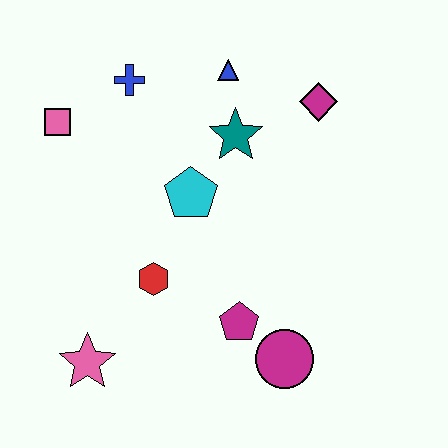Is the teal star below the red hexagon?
No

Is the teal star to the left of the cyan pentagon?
No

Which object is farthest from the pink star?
The magenta diamond is farthest from the pink star.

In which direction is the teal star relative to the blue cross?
The teal star is to the right of the blue cross.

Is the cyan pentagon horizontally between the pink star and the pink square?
No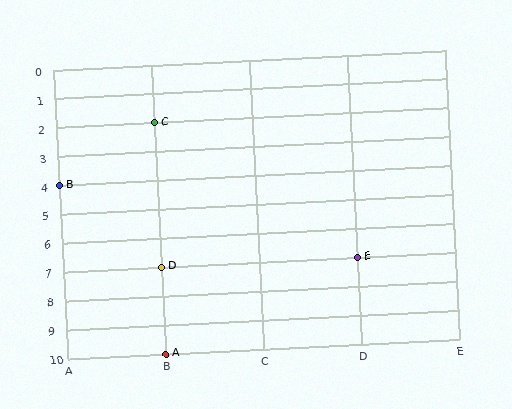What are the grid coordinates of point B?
Point B is at grid coordinates (A, 4).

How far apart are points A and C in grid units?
Points A and C are 8 rows apart.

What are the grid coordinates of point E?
Point E is at grid coordinates (D, 7).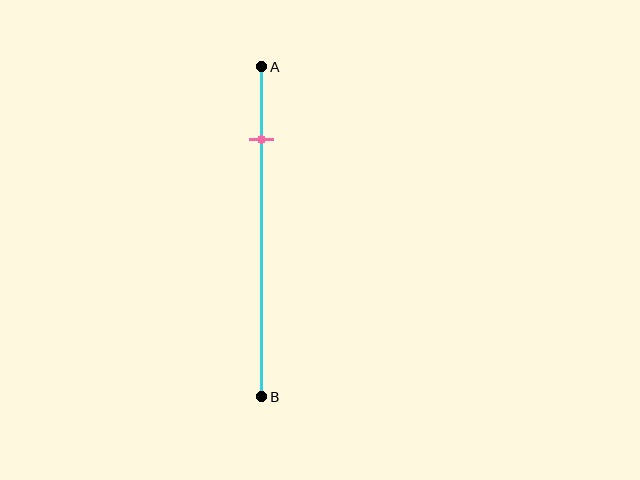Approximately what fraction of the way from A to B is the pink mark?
The pink mark is approximately 20% of the way from A to B.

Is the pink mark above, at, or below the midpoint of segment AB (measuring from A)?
The pink mark is above the midpoint of segment AB.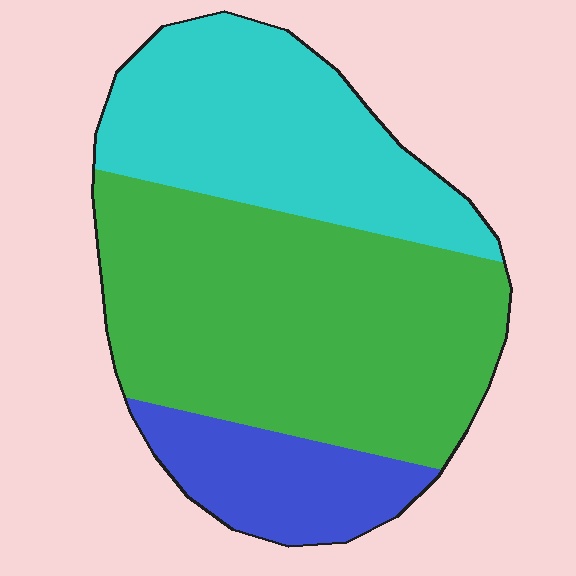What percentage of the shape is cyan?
Cyan covers about 30% of the shape.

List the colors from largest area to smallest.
From largest to smallest: green, cyan, blue.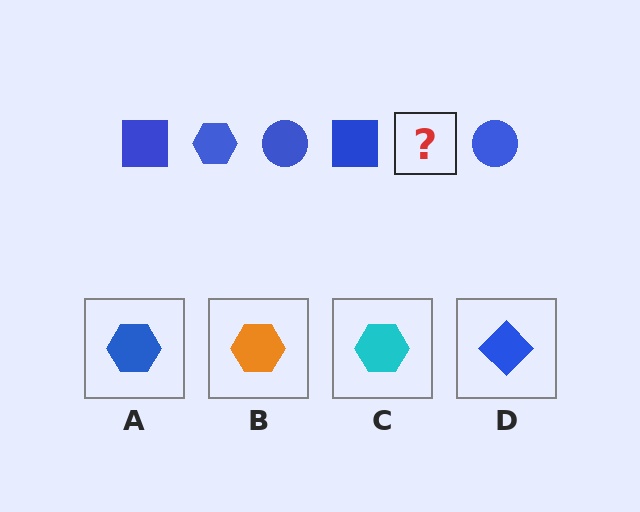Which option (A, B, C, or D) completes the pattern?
A.